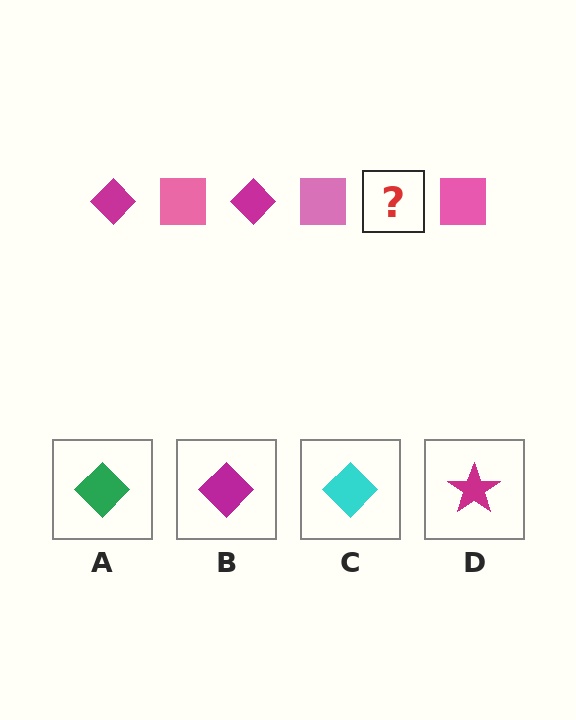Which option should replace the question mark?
Option B.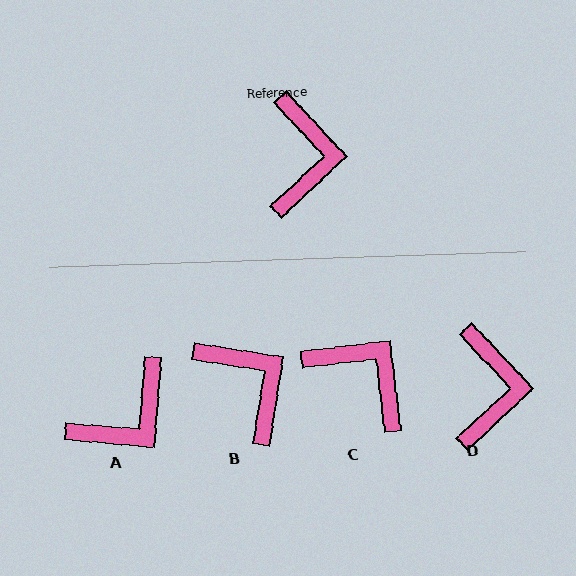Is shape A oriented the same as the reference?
No, it is off by about 48 degrees.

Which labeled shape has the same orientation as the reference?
D.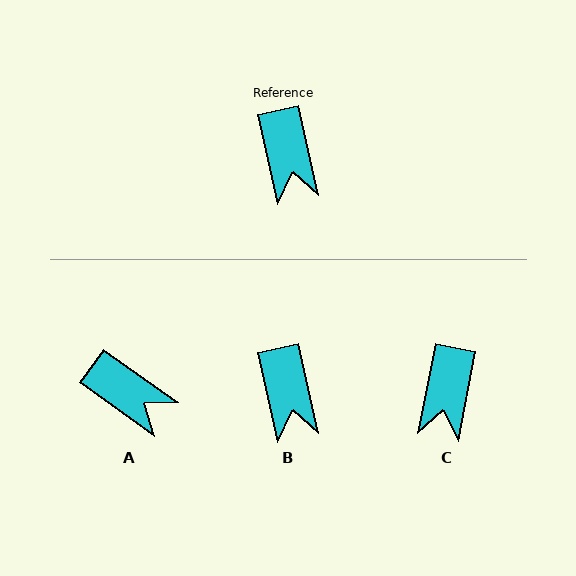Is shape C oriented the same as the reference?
No, it is off by about 24 degrees.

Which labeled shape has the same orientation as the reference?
B.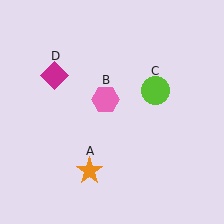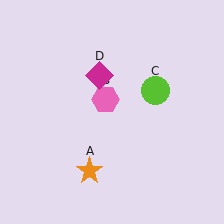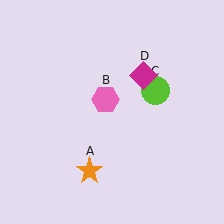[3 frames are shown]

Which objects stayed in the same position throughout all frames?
Orange star (object A) and pink hexagon (object B) and lime circle (object C) remained stationary.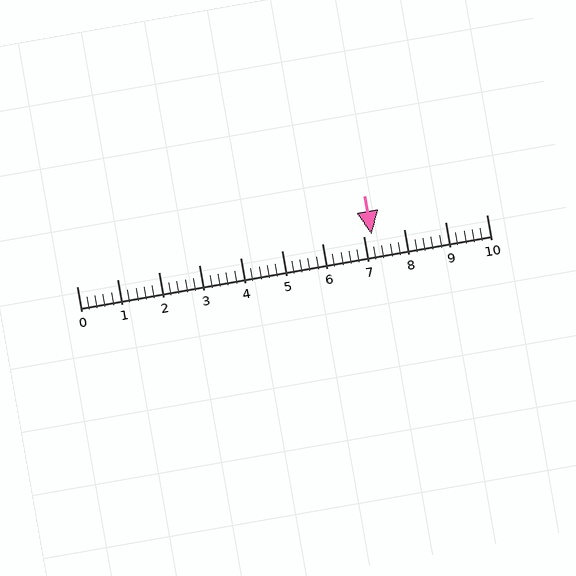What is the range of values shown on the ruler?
The ruler shows values from 0 to 10.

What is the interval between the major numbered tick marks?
The major tick marks are spaced 1 units apart.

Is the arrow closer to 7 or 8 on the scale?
The arrow is closer to 7.